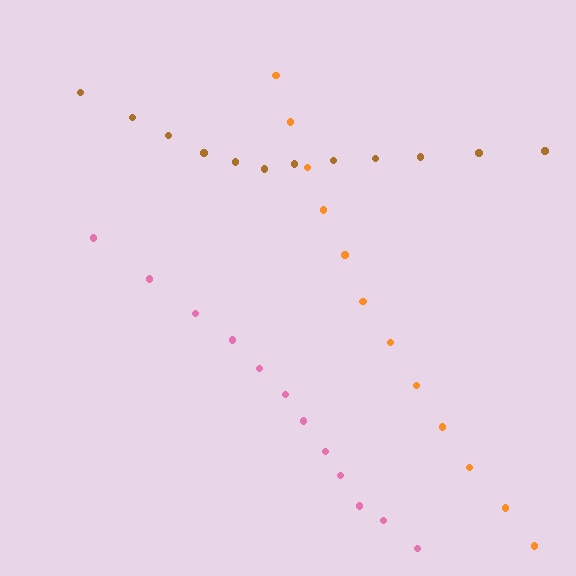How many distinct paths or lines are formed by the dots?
There are 3 distinct paths.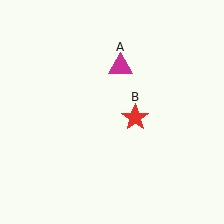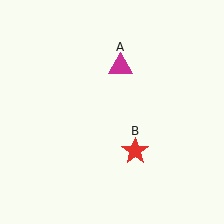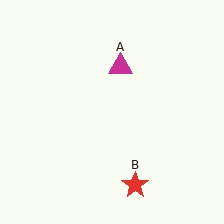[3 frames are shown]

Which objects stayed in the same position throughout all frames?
Magenta triangle (object A) remained stationary.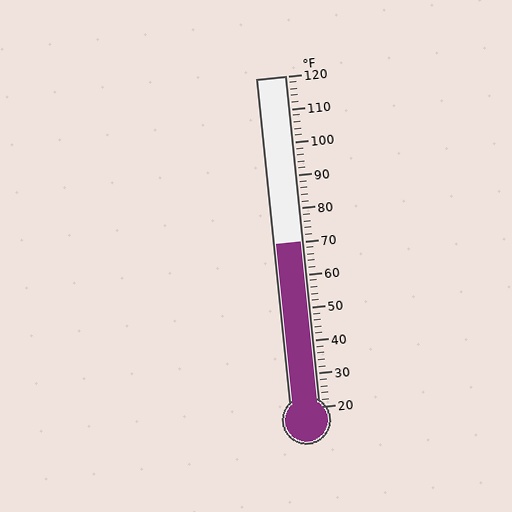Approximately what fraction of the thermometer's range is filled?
The thermometer is filled to approximately 50% of its range.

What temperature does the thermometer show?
The thermometer shows approximately 70°F.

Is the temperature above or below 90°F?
The temperature is below 90°F.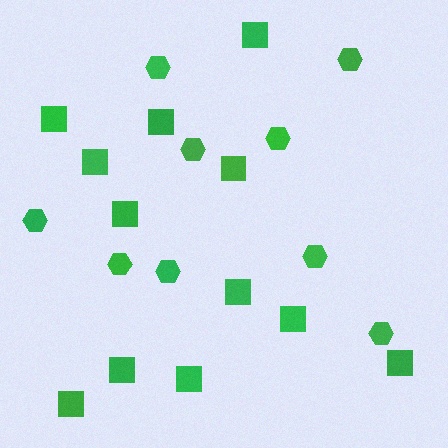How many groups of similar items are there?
There are 2 groups: one group of squares (12) and one group of hexagons (9).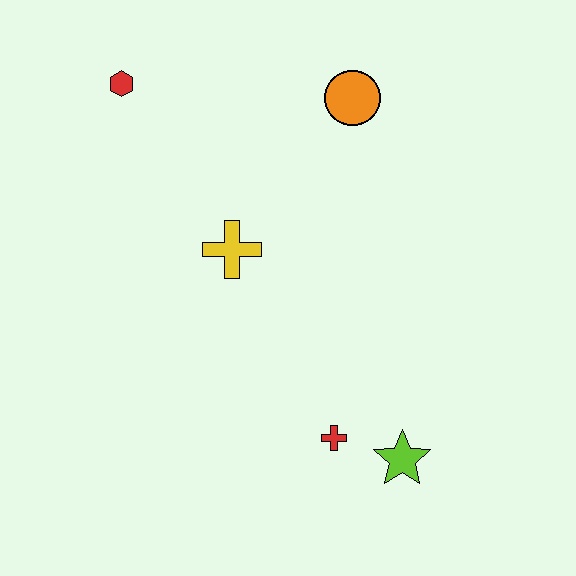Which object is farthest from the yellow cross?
The lime star is farthest from the yellow cross.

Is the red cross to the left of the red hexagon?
No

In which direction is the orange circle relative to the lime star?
The orange circle is above the lime star.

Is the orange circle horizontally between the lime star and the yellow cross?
Yes